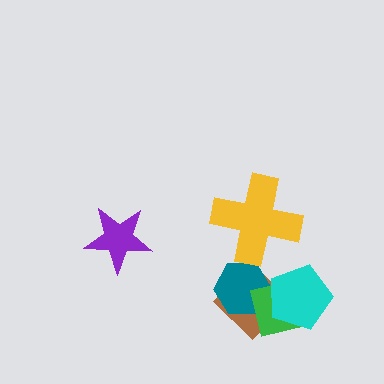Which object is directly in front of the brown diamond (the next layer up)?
The teal hexagon is directly in front of the brown diamond.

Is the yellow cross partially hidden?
No, no other shape covers it.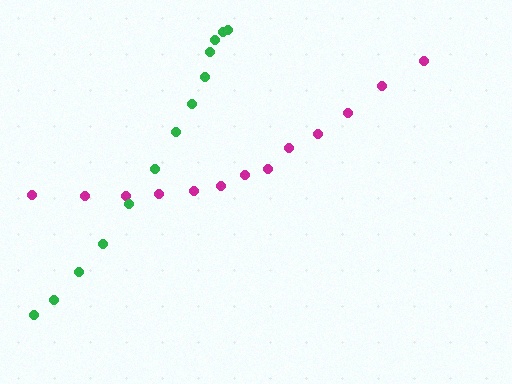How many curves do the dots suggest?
There are 2 distinct paths.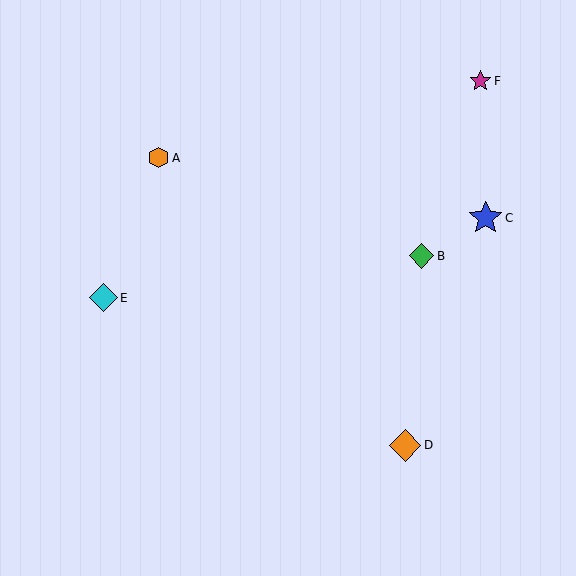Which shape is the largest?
The blue star (labeled C) is the largest.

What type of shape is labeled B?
Shape B is a green diamond.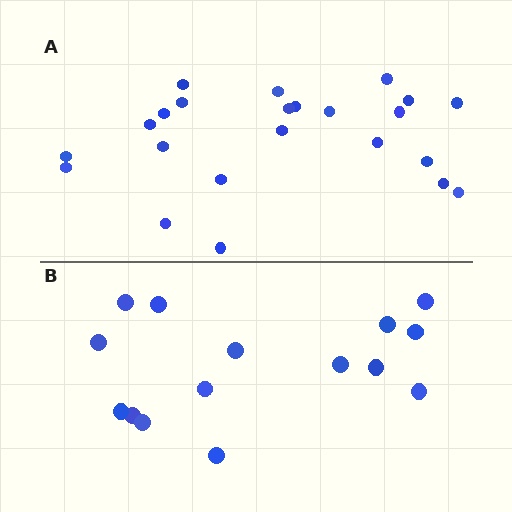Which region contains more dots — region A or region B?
Region A (the top region) has more dots.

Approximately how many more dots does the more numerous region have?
Region A has roughly 8 or so more dots than region B.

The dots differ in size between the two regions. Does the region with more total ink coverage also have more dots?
No. Region B has more total ink coverage because its dots are larger, but region A actually contains more individual dots. Total area can be misleading — the number of items is what matters here.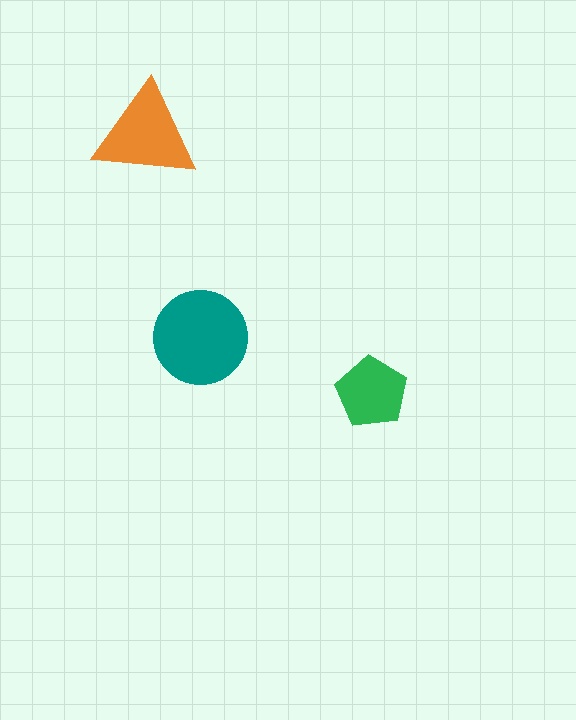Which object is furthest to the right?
The green pentagon is rightmost.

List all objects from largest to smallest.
The teal circle, the orange triangle, the green pentagon.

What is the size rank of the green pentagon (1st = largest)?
3rd.